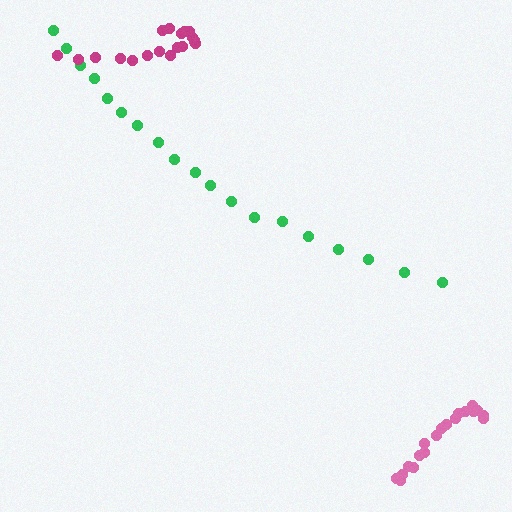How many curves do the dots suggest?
There are 3 distinct paths.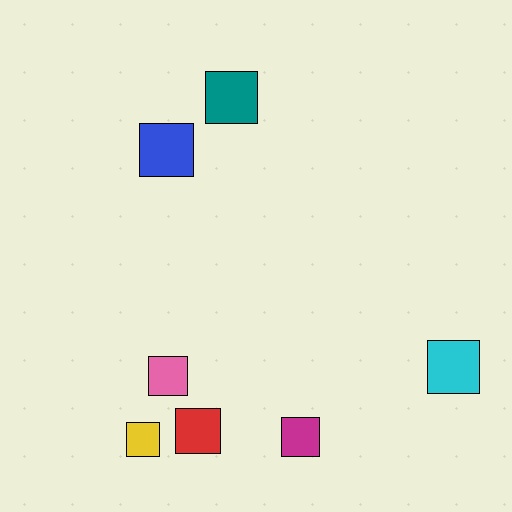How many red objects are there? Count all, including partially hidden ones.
There is 1 red object.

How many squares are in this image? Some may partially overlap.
There are 7 squares.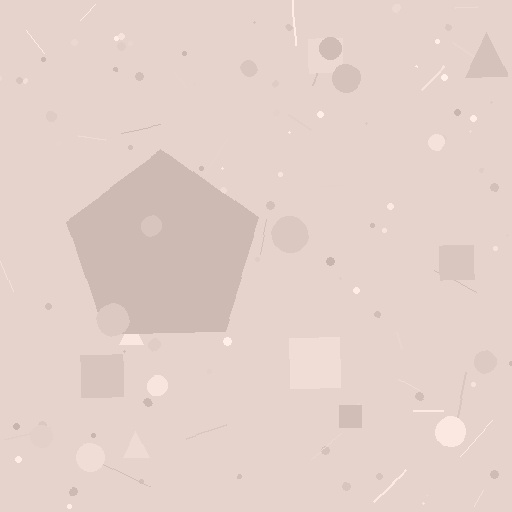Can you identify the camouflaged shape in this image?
The camouflaged shape is a pentagon.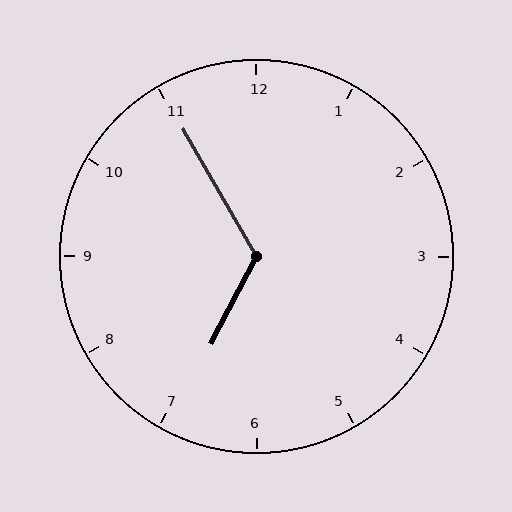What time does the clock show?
6:55.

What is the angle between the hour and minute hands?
Approximately 122 degrees.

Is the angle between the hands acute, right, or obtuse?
It is obtuse.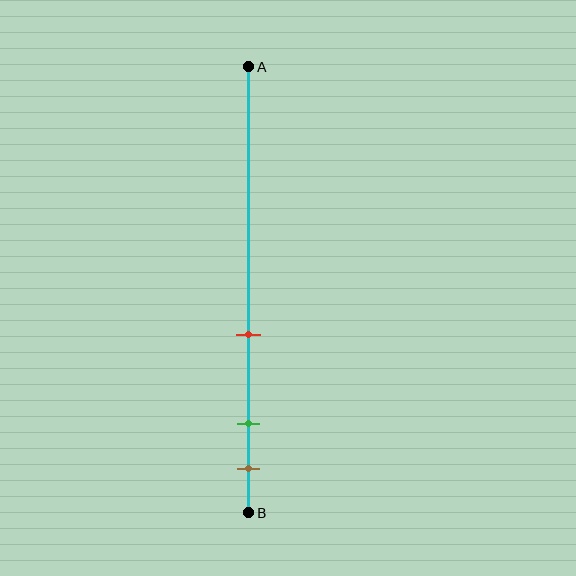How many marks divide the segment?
There are 3 marks dividing the segment.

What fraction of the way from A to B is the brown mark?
The brown mark is approximately 90% (0.9) of the way from A to B.